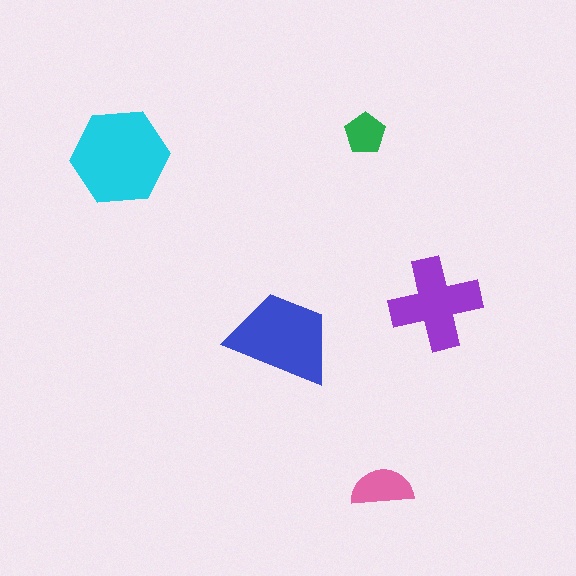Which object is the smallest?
The green pentagon.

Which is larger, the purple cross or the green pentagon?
The purple cross.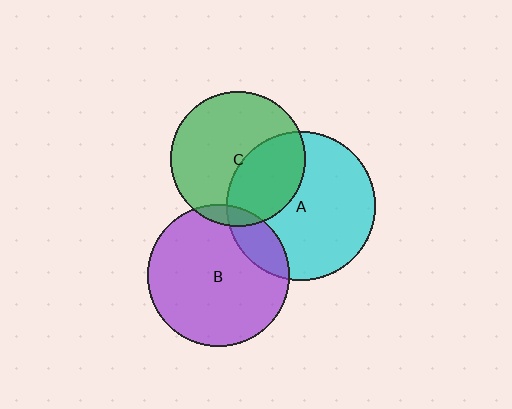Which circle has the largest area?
Circle A (cyan).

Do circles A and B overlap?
Yes.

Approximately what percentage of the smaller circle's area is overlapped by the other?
Approximately 15%.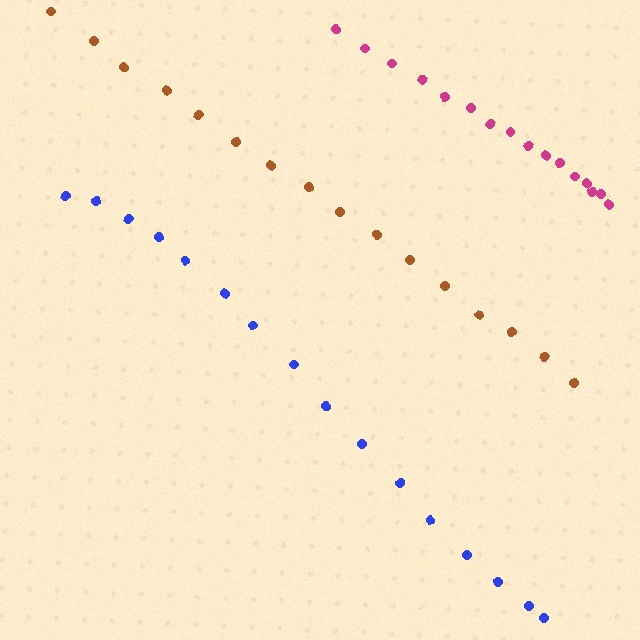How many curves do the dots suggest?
There are 3 distinct paths.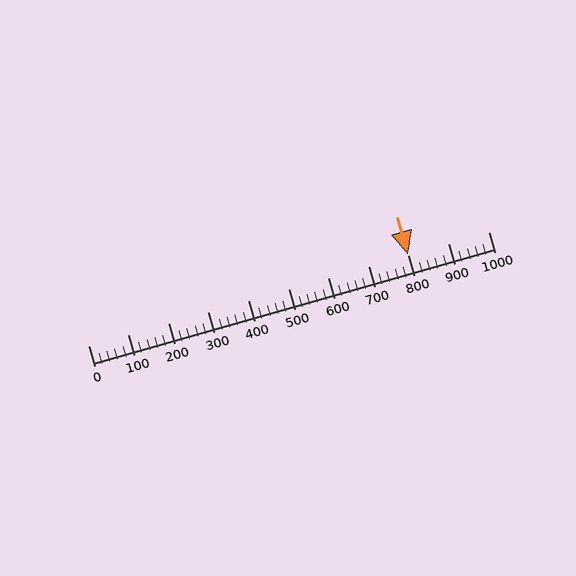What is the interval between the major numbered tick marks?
The major tick marks are spaced 100 units apart.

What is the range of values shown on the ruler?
The ruler shows values from 0 to 1000.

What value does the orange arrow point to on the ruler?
The orange arrow points to approximately 800.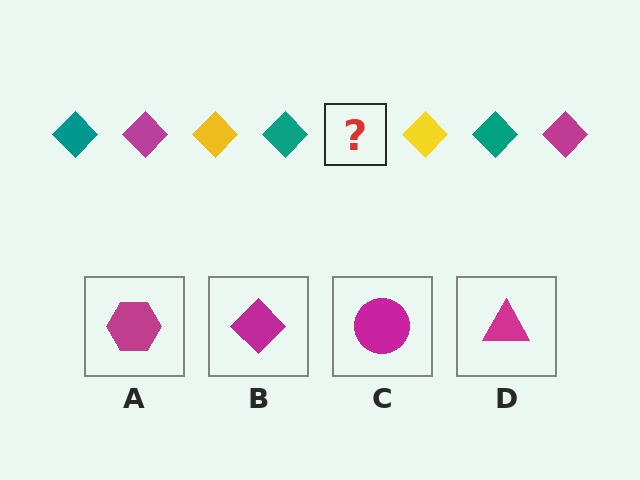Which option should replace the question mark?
Option B.